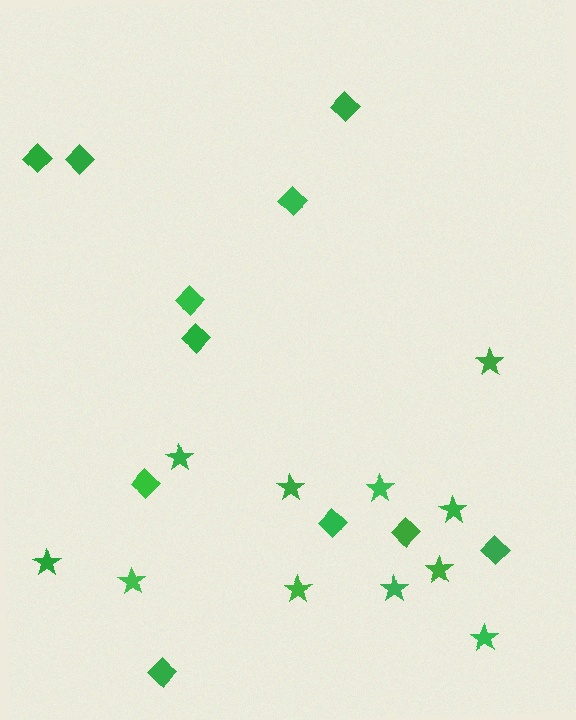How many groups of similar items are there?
There are 2 groups: one group of diamonds (11) and one group of stars (11).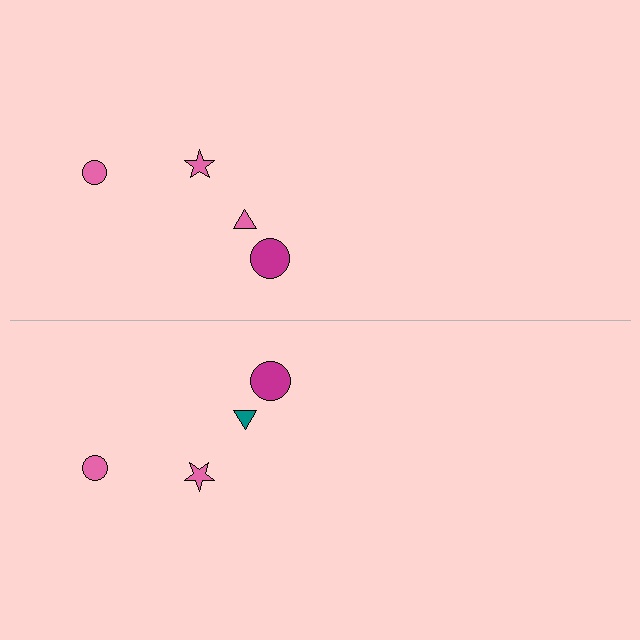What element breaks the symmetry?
The teal triangle on the bottom side breaks the symmetry — its mirror counterpart is pink.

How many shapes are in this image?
There are 8 shapes in this image.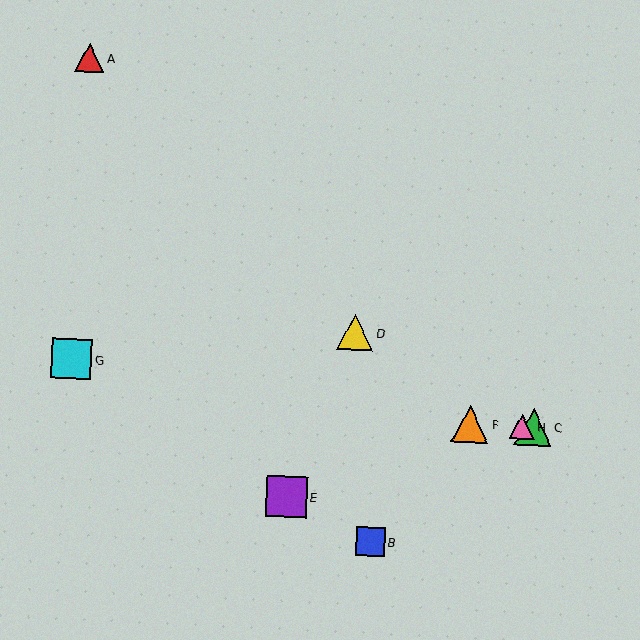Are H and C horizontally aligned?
Yes, both are at y≈427.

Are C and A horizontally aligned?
No, C is at y≈427 and A is at y≈58.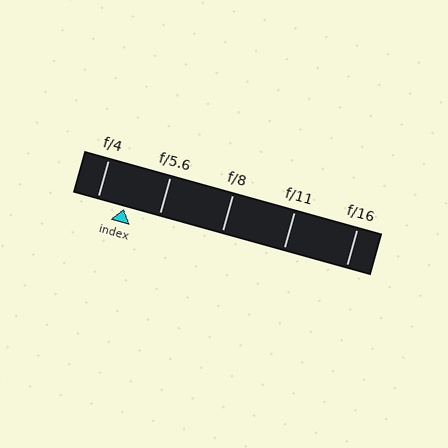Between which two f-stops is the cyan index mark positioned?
The index mark is between f/4 and f/5.6.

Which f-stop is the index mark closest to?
The index mark is closest to f/4.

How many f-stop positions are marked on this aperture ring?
There are 5 f-stop positions marked.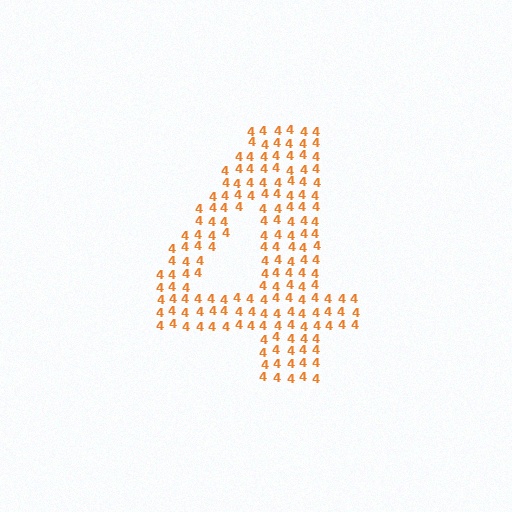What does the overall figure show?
The overall figure shows the digit 4.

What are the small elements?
The small elements are digit 4's.